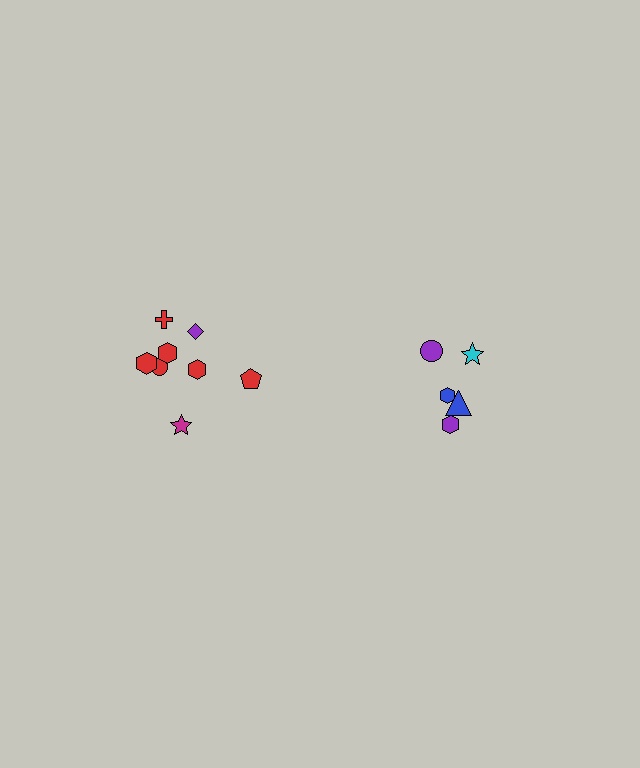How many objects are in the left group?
There are 8 objects.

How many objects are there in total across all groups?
There are 13 objects.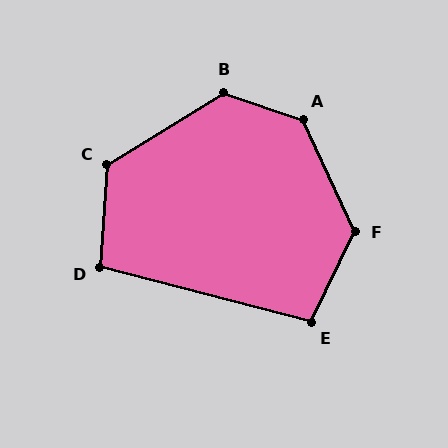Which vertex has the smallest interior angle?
D, at approximately 101 degrees.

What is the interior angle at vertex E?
Approximately 101 degrees (obtuse).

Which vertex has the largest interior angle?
A, at approximately 133 degrees.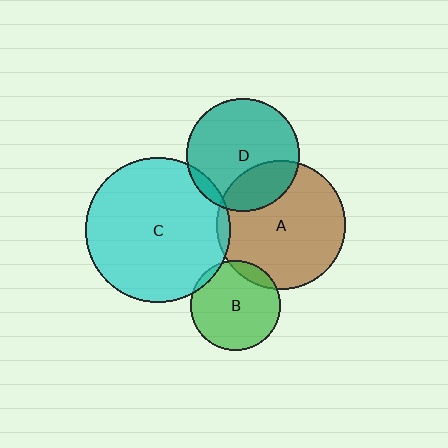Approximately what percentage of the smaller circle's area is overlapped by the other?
Approximately 10%.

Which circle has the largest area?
Circle C (cyan).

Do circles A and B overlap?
Yes.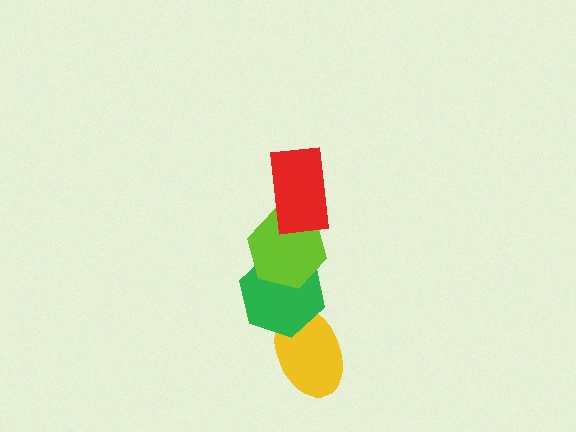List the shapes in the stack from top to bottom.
From top to bottom: the red rectangle, the lime hexagon, the green hexagon, the yellow ellipse.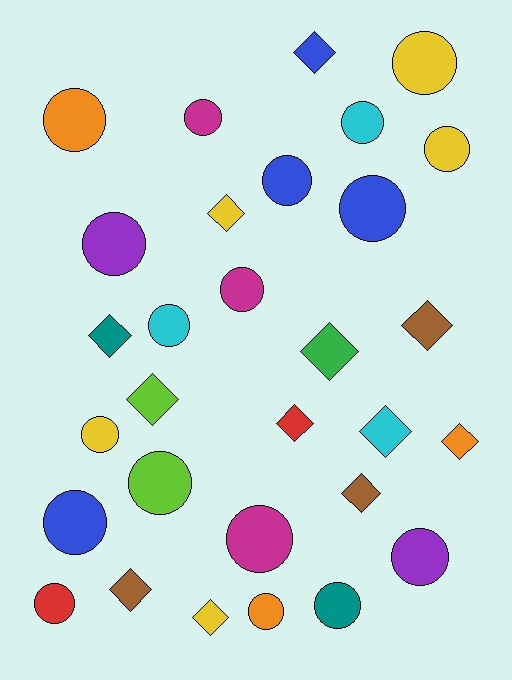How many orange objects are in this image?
There are 3 orange objects.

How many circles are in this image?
There are 18 circles.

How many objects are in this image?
There are 30 objects.